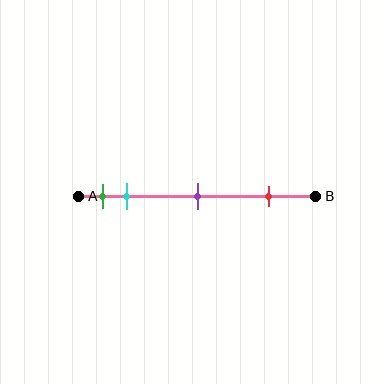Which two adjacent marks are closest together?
The green and cyan marks are the closest adjacent pair.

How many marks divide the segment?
There are 4 marks dividing the segment.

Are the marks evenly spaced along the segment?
No, the marks are not evenly spaced.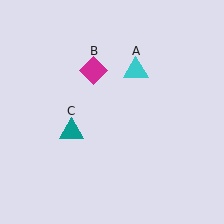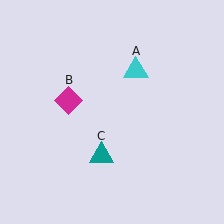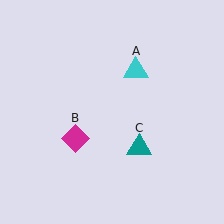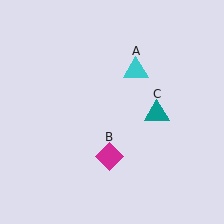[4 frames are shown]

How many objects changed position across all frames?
2 objects changed position: magenta diamond (object B), teal triangle (object C).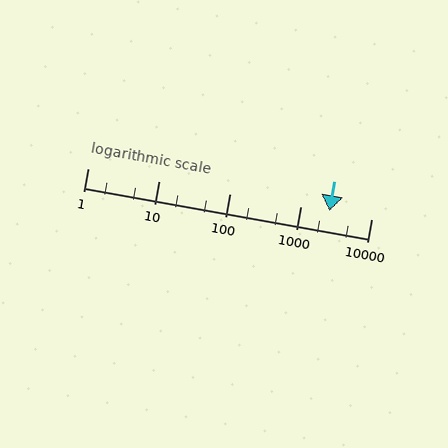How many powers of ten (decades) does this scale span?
The scale spans 4 decades, from 1 to 10000.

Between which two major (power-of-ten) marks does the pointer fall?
The pointer is between 1000 and 10000.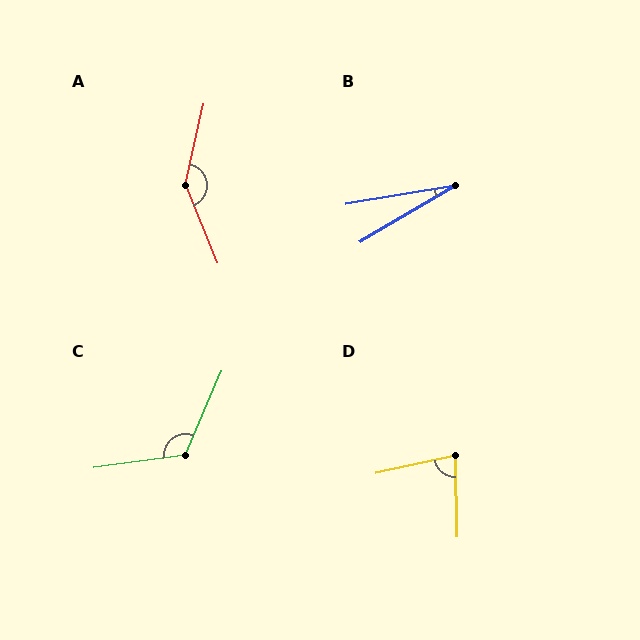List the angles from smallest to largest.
B (21°), D (79°), C (121°), A (145°).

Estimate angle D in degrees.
Approximately 79 degrees.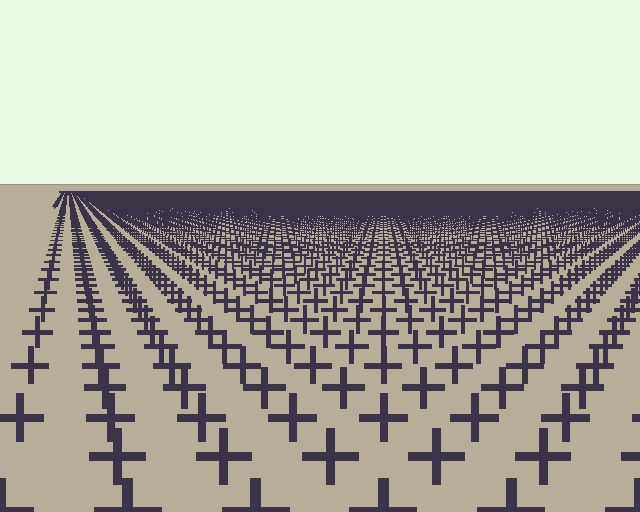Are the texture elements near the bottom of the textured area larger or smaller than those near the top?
Larger. Near the bottom, elements are closer to the viewer and appear at a bigger on-screen size.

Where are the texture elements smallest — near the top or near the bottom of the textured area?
Near the top.